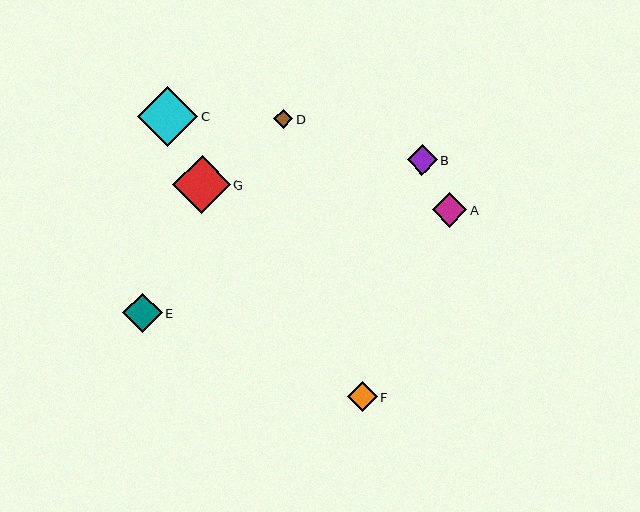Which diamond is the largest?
Diamond C is the largest with a size of approximately 60 pixels.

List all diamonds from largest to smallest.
From largest to smallest: C, G, E, A, B, F, D.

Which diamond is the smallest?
Diamond D is the smallest with a size of approximately 19 pixels.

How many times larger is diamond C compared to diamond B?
Diamond C is approximately 2.0 times the size of diamond B.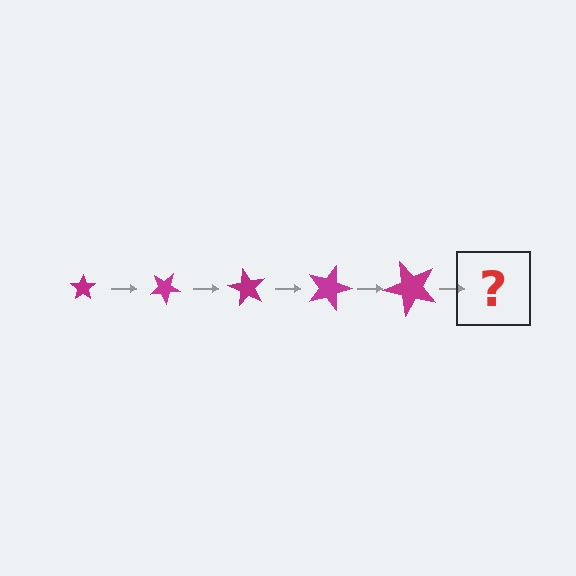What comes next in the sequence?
The next element should be a star, larger than the previous one and rotated 150 degrees from the start.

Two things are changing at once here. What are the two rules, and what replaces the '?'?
The two rules are that the star grows larger each step and it rotates 30 degrees each step. The '?' should be a star, larger than the previous one and rotated 150 degrees from the start.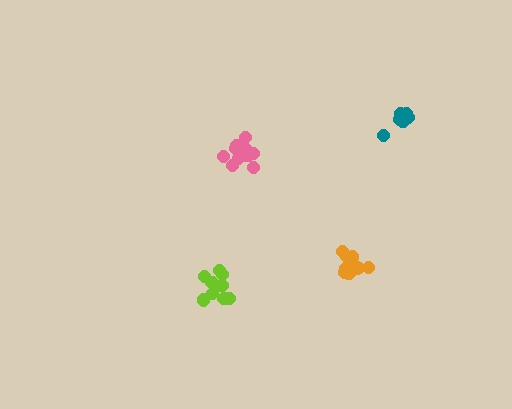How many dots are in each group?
Group 1: 11 dots, Group 2: 11 dots, Group 3: 7 dots, Group 4: 9 dots (38 total).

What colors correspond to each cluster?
The clusters are colored: pink, orange, teal, lime.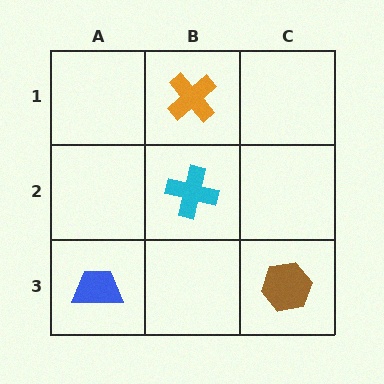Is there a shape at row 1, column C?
No, that cell is empty.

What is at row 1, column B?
An orange cross.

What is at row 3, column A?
A blue trapezoid.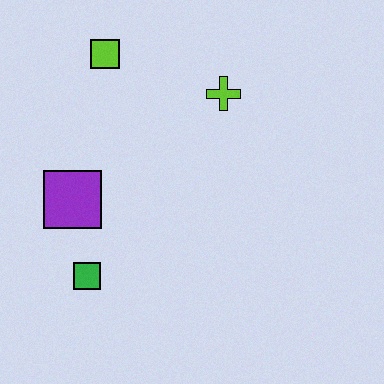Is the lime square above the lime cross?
Yes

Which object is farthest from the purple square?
The lime cross is farthest from the purple square.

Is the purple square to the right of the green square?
No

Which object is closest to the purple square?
The green square is closest to the purple square.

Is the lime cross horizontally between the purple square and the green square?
No